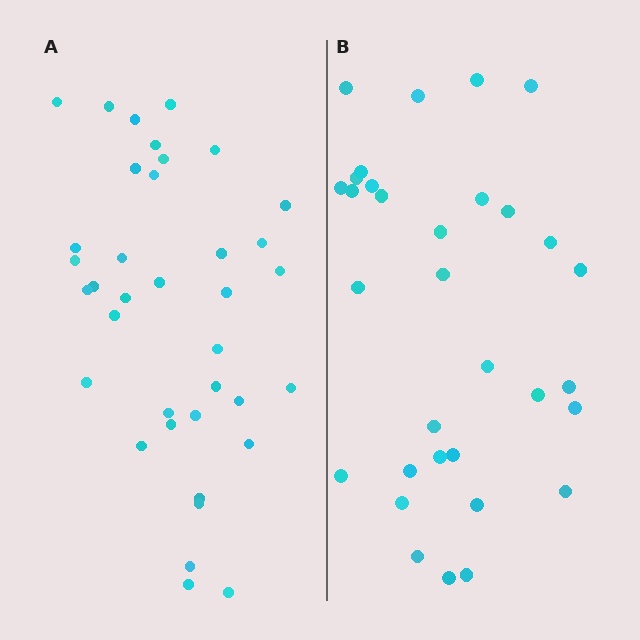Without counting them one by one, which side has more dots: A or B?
Region A (the left region) has more dots.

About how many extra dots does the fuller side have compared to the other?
Region A has about 5 more dots than region B.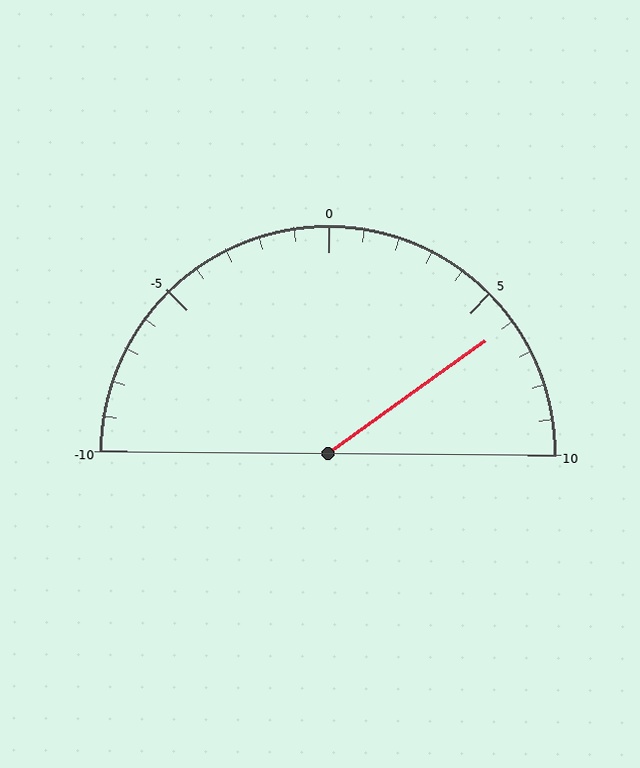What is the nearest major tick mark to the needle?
The nearest major tick mark is 5.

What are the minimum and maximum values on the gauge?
The gauge ranges from -10 to 10.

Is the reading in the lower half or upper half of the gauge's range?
The reading is in the upper half of the range (-10 to 10).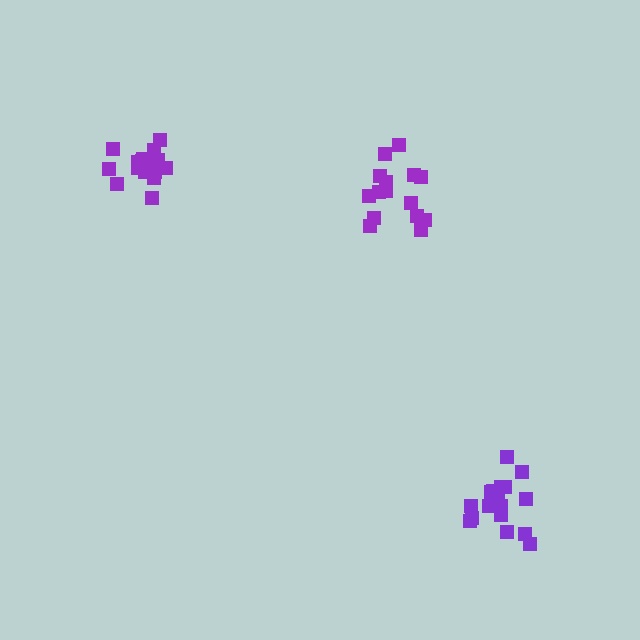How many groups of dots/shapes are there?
There are 3 groups.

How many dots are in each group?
Group 1: 18 dots, Group 2: 19 dots, Group 3: 15 dots (52 total).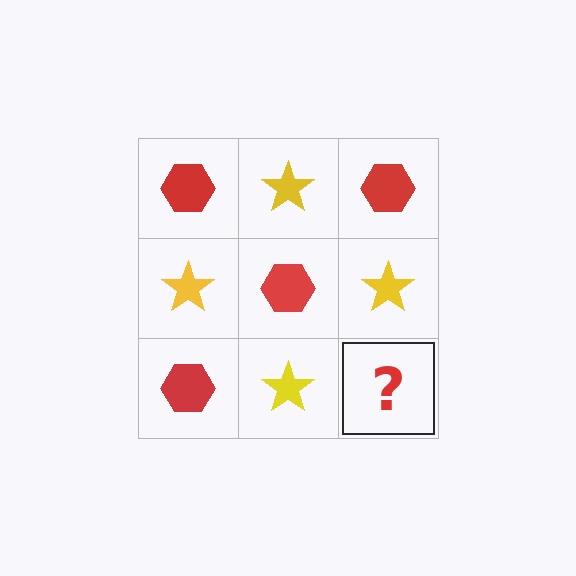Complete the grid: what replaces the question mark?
The question mark should be replaced with a red hexagon.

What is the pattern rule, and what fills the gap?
The rule is that it alternates red hexagon and yellow star in a checkerboard pattern. The gap should be filled with a red hexagon.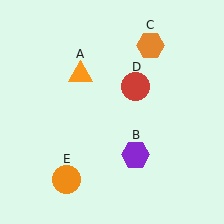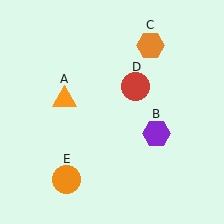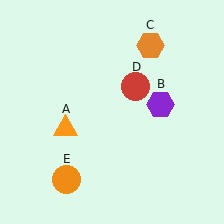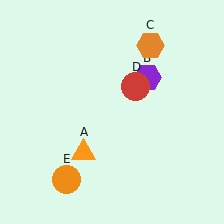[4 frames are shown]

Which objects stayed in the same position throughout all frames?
Orange hexagon (object C) and red circle (object D) and orange circle (object E) remained stationary.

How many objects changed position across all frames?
2 objects changed position: orange triangle (object A), purple hexagon (object B).